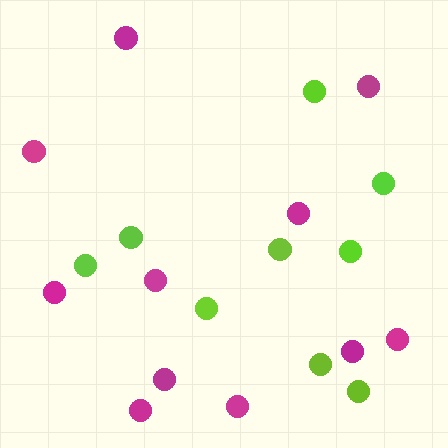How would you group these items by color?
There are 2 groups: one group of lime circles (9) and one group of magenta circles (11).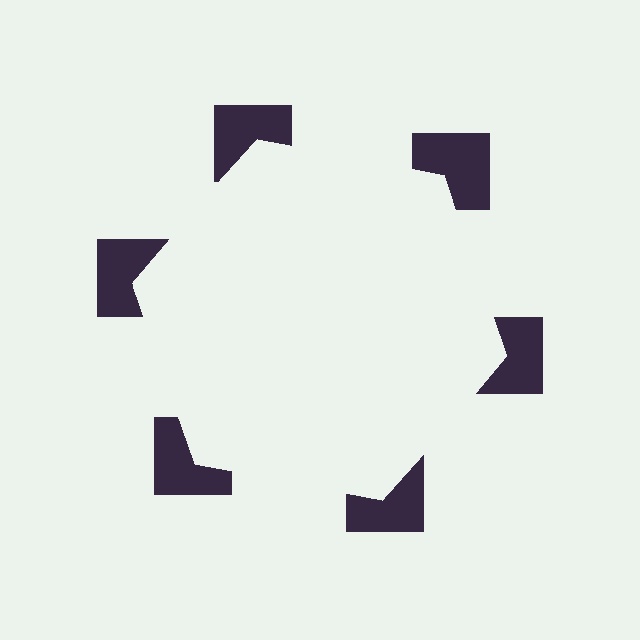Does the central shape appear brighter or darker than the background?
It typically appears slightly brighter than the background, even though no actual brightness change is drawn.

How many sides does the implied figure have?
6 sides.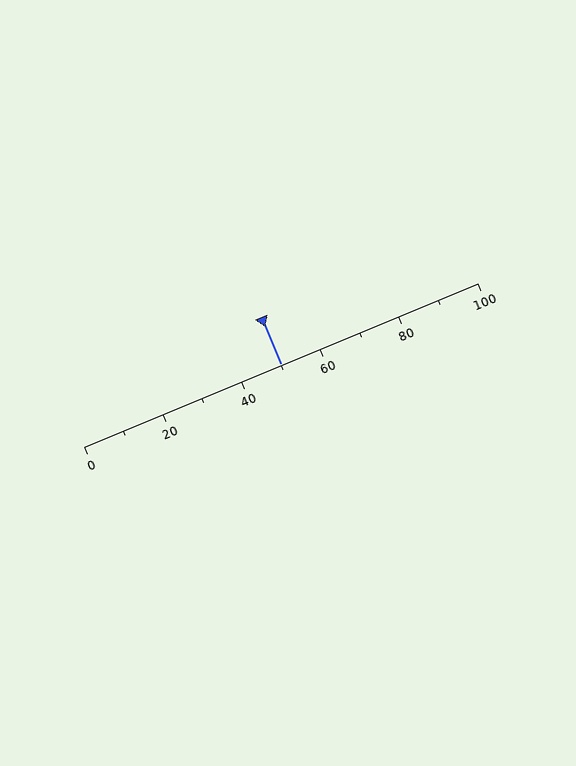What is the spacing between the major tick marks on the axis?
The major ticks are spaced 20 apart.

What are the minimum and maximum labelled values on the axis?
The axis runs from 0 to 100.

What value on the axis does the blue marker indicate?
The marker indicates approximately 50.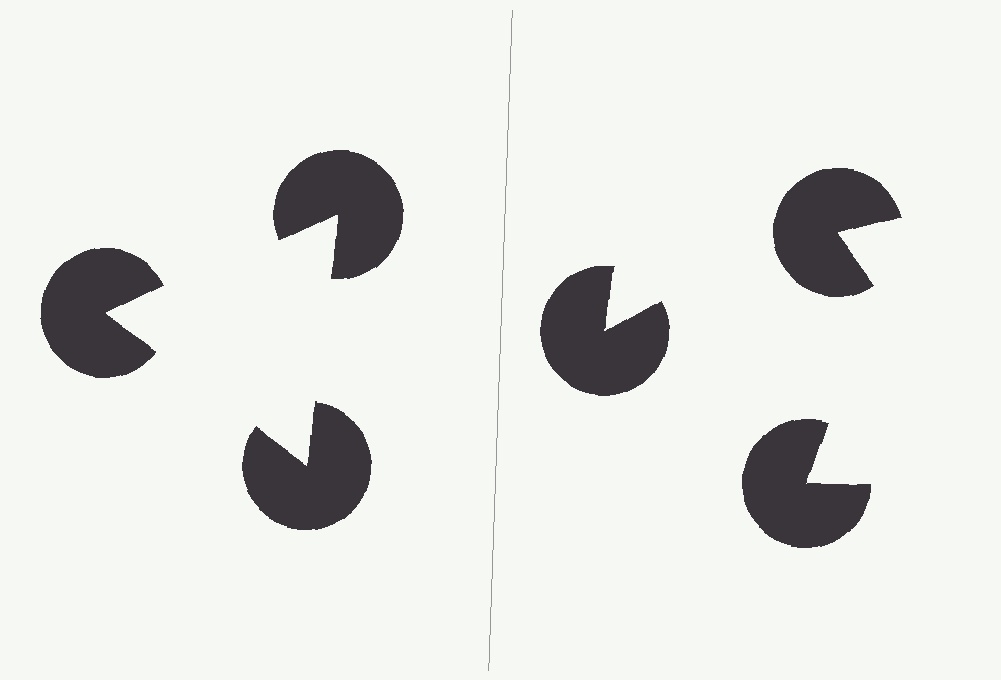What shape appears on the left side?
An illusory triangle.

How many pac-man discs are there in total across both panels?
6 — 3 on each side.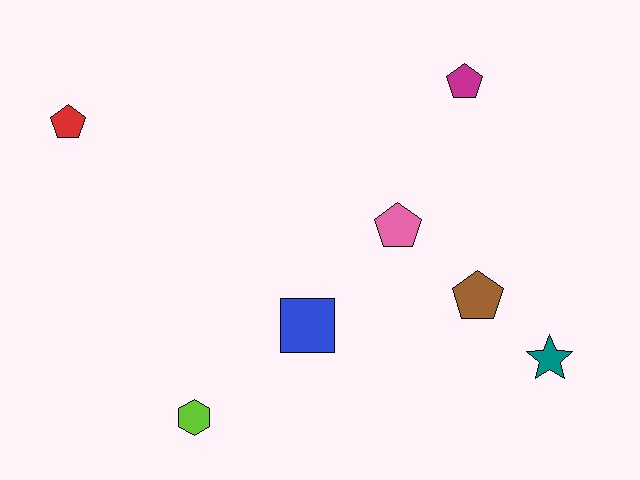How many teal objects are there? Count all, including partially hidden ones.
There is 1 teal object.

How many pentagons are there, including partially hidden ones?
There are 4 pentagons.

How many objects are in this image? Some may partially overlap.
There are 7 objects.